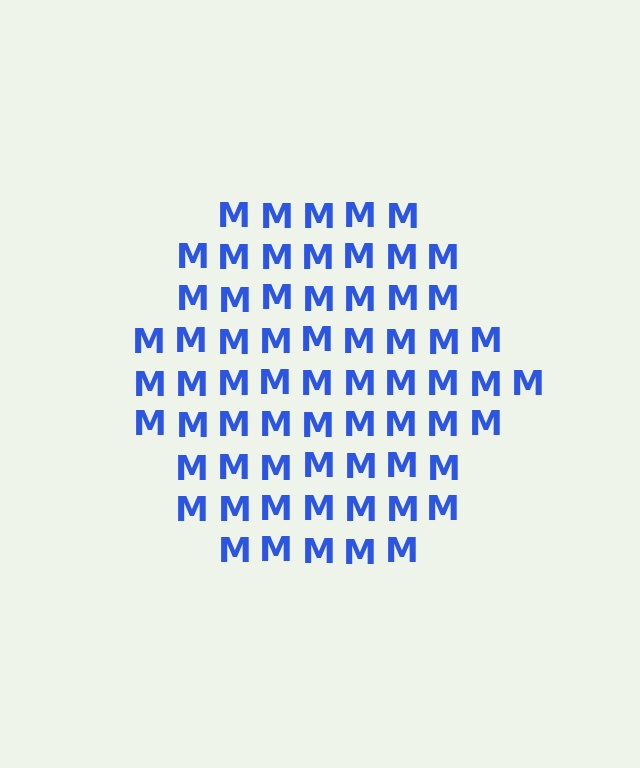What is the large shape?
The large shape is a hexagon.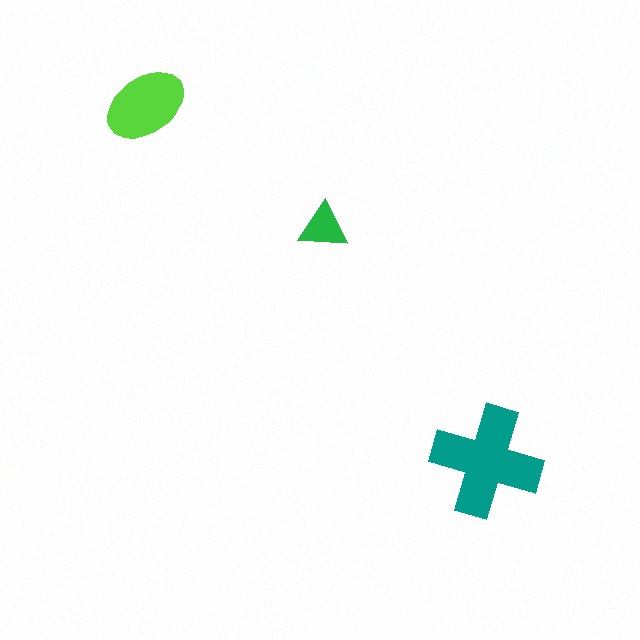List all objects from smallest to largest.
The green triangle, the lime ellipse, the teal cross.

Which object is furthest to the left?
The lime ellipse is leftmost.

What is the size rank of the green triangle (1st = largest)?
3rd.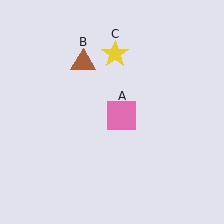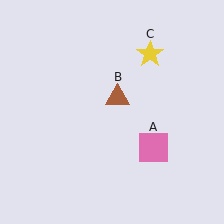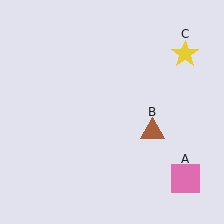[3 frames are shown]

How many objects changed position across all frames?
3 objects changed position: pink square (object A), brown triangle (object B), yellow star (object C).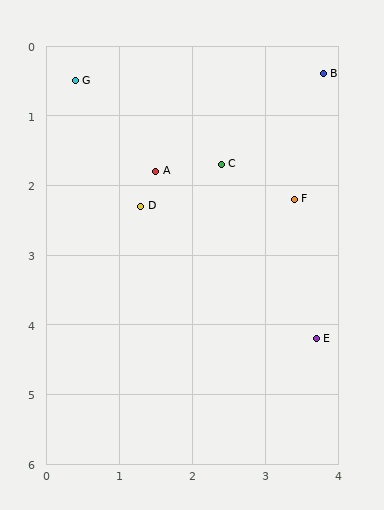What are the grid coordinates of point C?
Point C is at approximately (2.4, 1.7).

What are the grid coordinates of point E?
Point E is at approximately (3.7, 4.2).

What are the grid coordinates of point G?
Point G is at approximately (0.4, 0.5).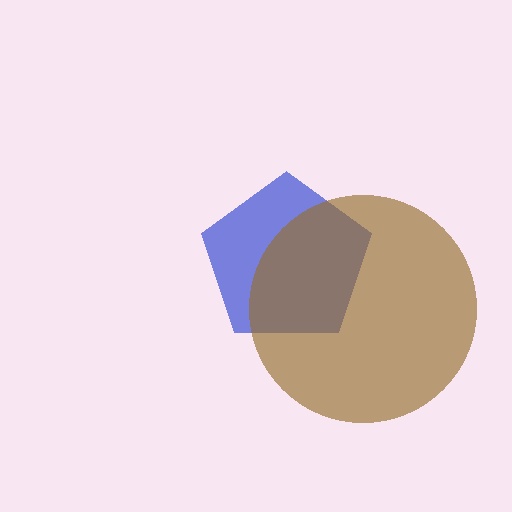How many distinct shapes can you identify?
There are 2 distinct shapes: a blue pentagon, a brown circle.